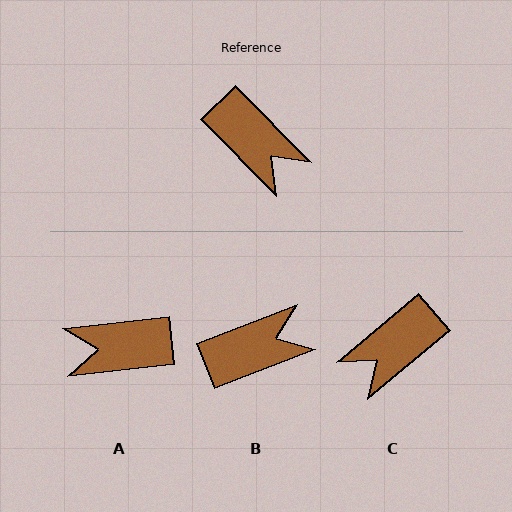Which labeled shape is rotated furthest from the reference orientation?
A, about 128 degrees away.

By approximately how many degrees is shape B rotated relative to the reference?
Approximately 67 degrees counter-clockwise.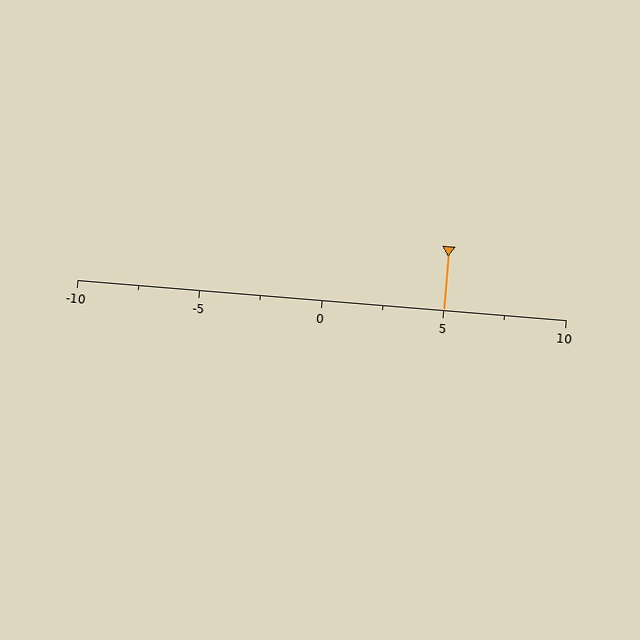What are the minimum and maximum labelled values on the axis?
The axis runs from -10 to 10.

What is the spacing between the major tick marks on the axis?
The major ticks are spaced 5 apart.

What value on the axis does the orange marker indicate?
The marker indicates approximately 5.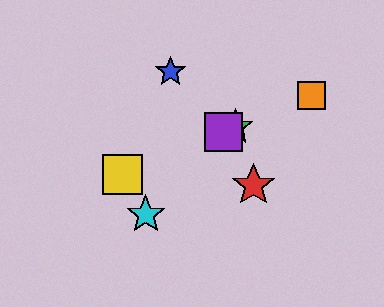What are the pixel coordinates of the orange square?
The orange square is at (311, 95).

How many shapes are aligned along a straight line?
4 shapes (the green star, the yellow square, the purple square, the orange square) are aligned along a straight line.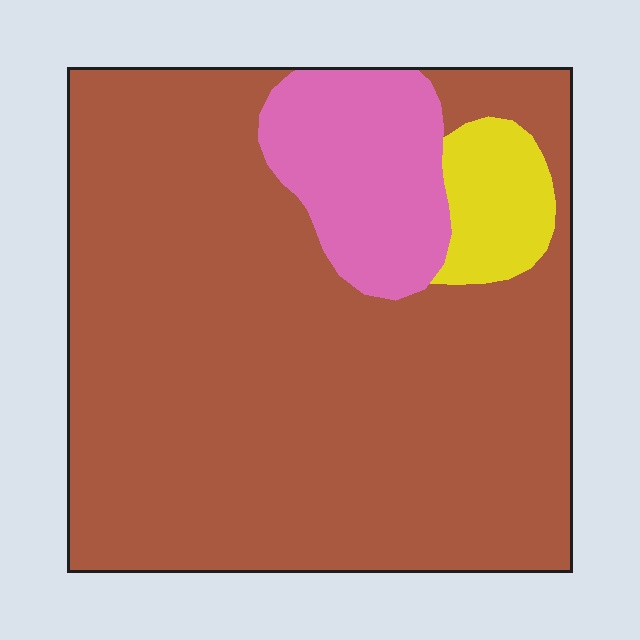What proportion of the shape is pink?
Pink covers 13% of the shape.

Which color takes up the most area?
Brown, at roughly 80%.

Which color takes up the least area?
Yellow, at roughly 5%.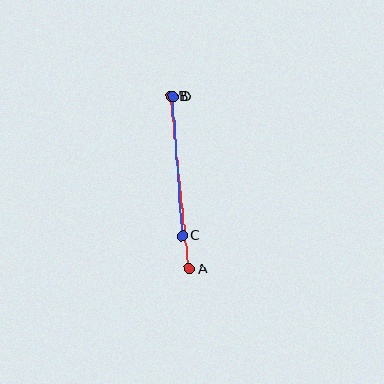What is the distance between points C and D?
The distance is approximately 139 pixels.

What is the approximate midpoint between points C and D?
The midpoint is at approximately (177, 166) pixels.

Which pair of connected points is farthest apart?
Points A and B are farthest apart.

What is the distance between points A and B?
The distance is approximately 173 pixels.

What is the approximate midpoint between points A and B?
The midpoint is at approximately (180, 183) pixels.